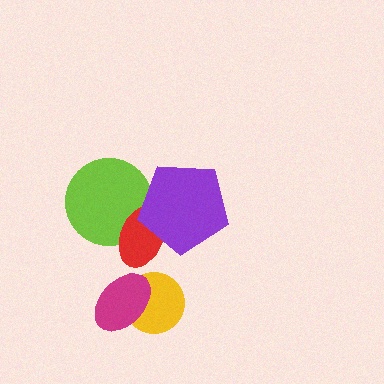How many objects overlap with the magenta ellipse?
1 object overlaps with the magenta ellipse.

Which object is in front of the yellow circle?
The magenta ellipse is in front of the yellow circle.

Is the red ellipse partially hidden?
Yes, it is partially covered by another shape.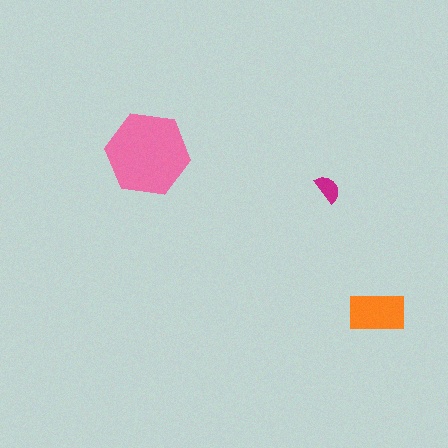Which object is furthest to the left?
The pink hexagon is leftmost.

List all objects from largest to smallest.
The pink hexagon, the orange rectangle, the magenta semicircle.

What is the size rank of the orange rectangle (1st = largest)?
2nd.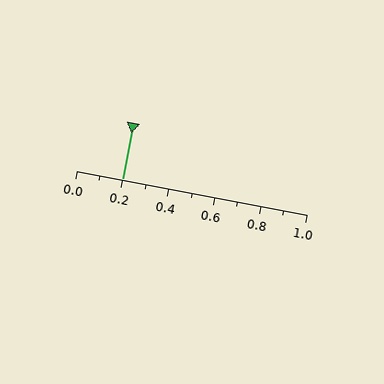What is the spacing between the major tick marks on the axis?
The major ticks are spaced 0.2 apart.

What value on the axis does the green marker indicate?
The marker indicates approximately 0.2.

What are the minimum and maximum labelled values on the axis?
The axis runs from 0.0 to 1.0.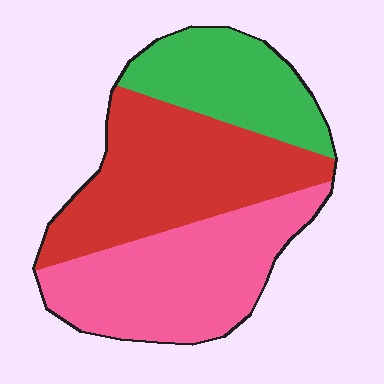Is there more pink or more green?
Pink.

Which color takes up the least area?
Green, at roughly 25%.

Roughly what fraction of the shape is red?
Red takes up about two fifths (2/5) of the shape.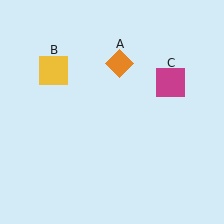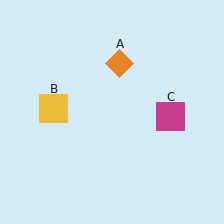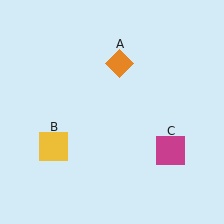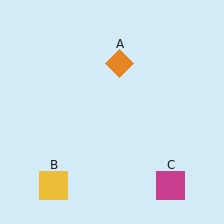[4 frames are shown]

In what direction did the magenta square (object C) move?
The magenta square (object C) moved down.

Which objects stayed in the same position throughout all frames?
Orange diamond (object A) remained stationary.